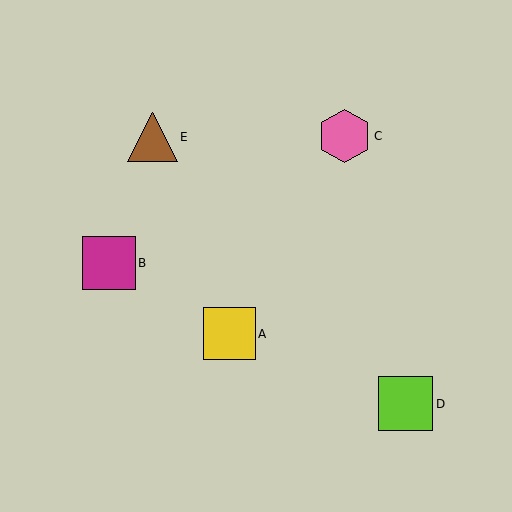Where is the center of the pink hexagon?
The center of the pink hexagon is at (345, 136).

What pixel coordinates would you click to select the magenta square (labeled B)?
Click at (109, 263) to select the magenta square B.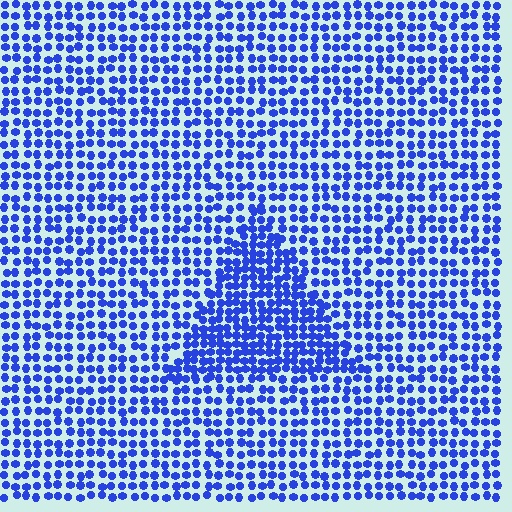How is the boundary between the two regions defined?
The boundary is defined by a change in element density (approximately 1.7x ratio). All elements are the same color, size, and shape.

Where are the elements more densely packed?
The elements are more densely packed inside the triangle boundary.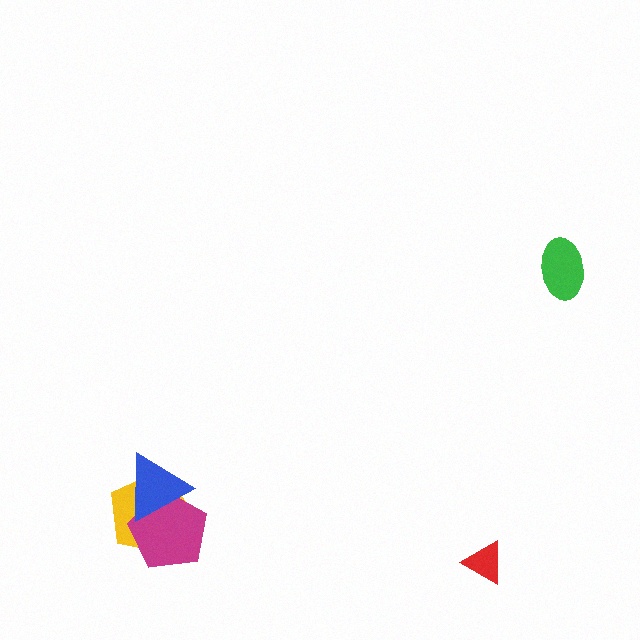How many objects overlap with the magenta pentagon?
2 objects overlap with the magenta pentagon.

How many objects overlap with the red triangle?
0 objects overlap with the red triangle.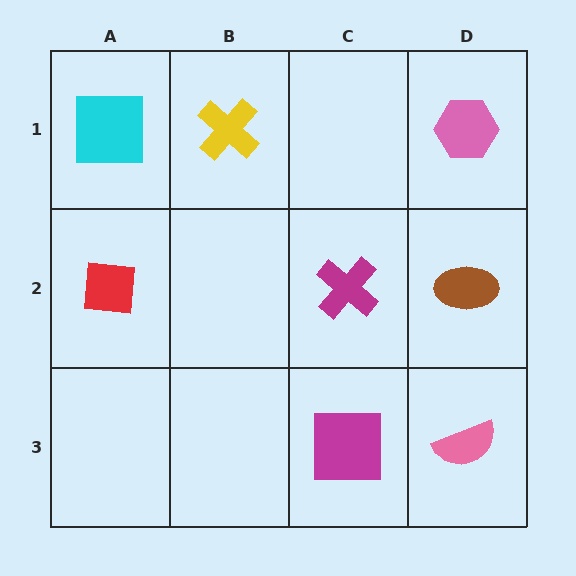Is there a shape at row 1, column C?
No, that cell is empty.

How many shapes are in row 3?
2 shapes.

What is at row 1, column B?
A yellow cross.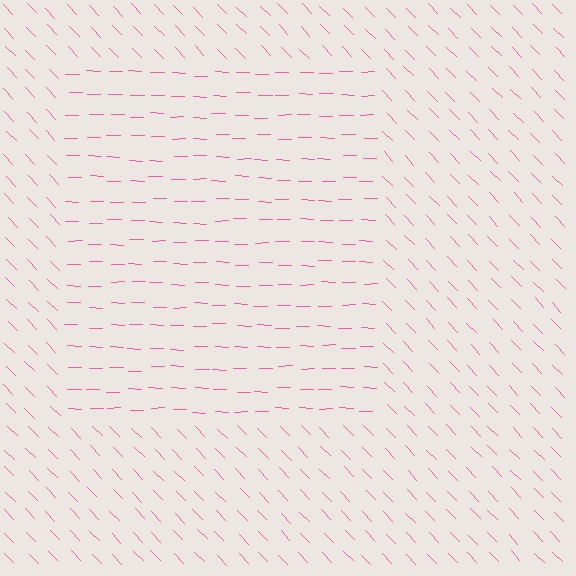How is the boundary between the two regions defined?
The boundary is defined purely by a change in line orientation (approximately 45 degrees difference). All lines are the same color and thickness.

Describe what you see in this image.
The image is filled with small pink line segments. A rectangle region in the image has lines oriented differently from the surrounding lines, creating a visible texture boundary.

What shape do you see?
I see a rectangle.